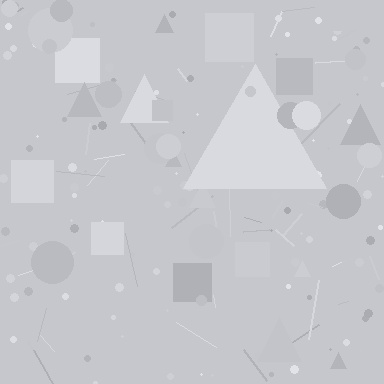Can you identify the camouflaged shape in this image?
The camouflaged shape is a triangle.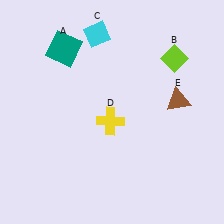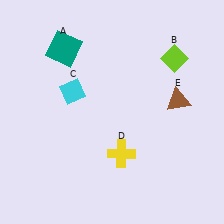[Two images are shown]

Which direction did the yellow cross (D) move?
The yellow cross (D) moved down.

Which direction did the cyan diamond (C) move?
The cyan diamond (C) moved down.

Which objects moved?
The objects that moved are: the cyan diamond (C), the yellow cross (D).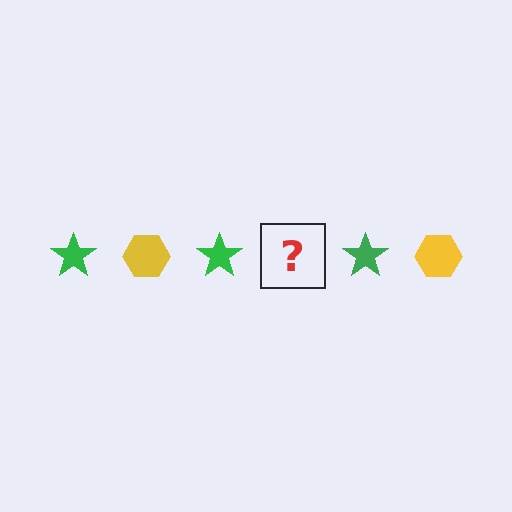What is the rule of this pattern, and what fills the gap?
The rule is that the pattern alternates between green star and yellow hexagon. The gap should be filled with a yellow hexagon.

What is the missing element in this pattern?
The missing element is a yellow hexagon.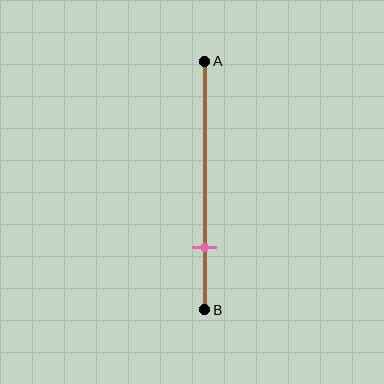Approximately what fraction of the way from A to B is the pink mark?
The pink mark is approximately 75% of the way from A to B.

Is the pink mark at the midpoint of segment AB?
No, the mark is at about 75% from A, not at the 50% midpoint.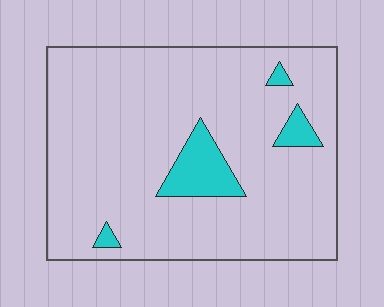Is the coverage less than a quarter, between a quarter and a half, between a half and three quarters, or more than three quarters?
Less than a quarter.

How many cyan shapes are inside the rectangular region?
4.